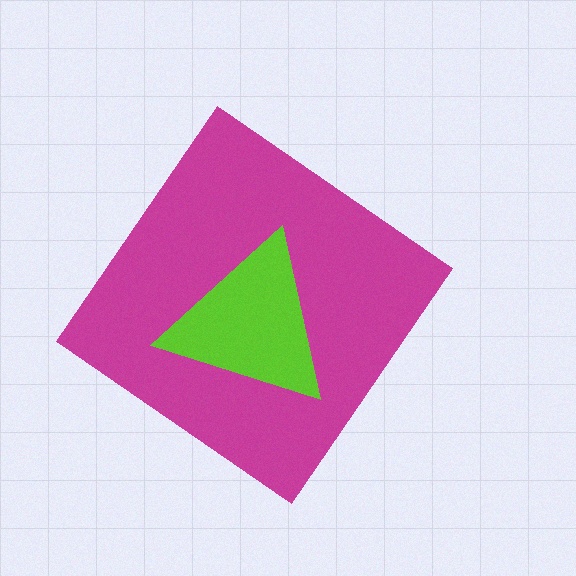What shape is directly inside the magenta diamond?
The lime triangle.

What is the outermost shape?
The magenta diamond.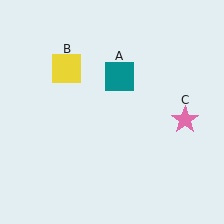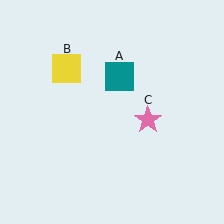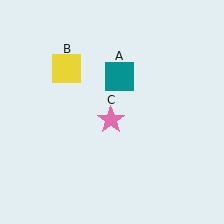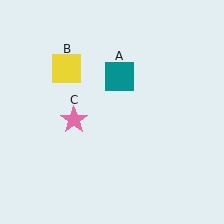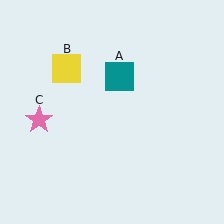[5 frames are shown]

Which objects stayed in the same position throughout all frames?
Teal square (object A) and yellow square (object B) remained stationary.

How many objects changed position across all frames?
1 object changed position: pink star (object C).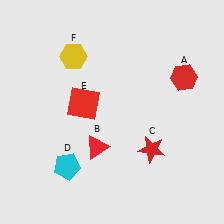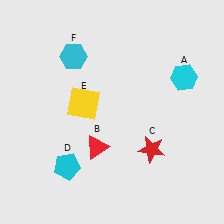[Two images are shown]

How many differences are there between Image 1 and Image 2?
There are 3 differences between the two images.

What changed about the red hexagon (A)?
In Image 1, A is red. In Image 2, it changed to cyan.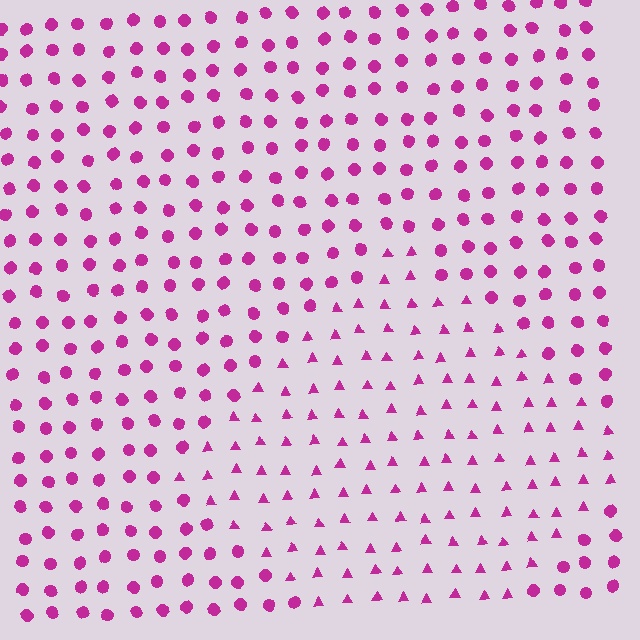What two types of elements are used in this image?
The image uses triangles inside the diamond region and circles outside it.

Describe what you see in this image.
The image is filled with small magenta elements arranged in a uniform grid. A diamond-shaped region contains triangles, while the surrounding area contains circles. The boundary is defined purely by the change in element shape.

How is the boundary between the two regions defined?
The boundary is defined by a change in element shape: triangles inside vs. circles outside. All elements share the same color and spacing.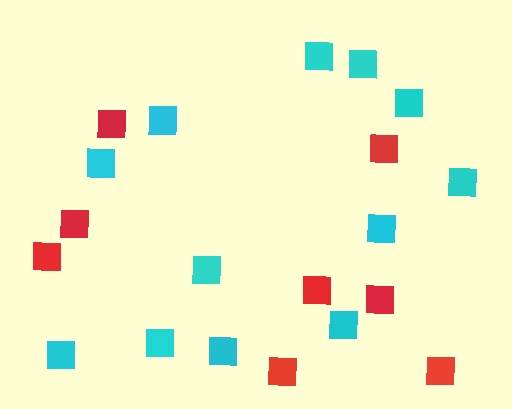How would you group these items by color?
There are 2 groups: one group of cyan squares (12) and one group of red squares (8).